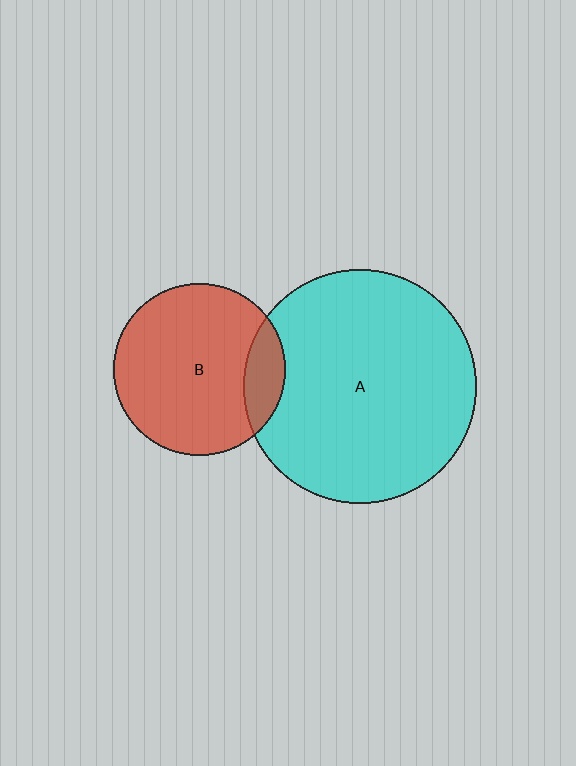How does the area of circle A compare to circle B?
Approximately 1.9 times.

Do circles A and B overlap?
Yes.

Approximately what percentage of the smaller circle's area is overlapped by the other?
Approximately 15%.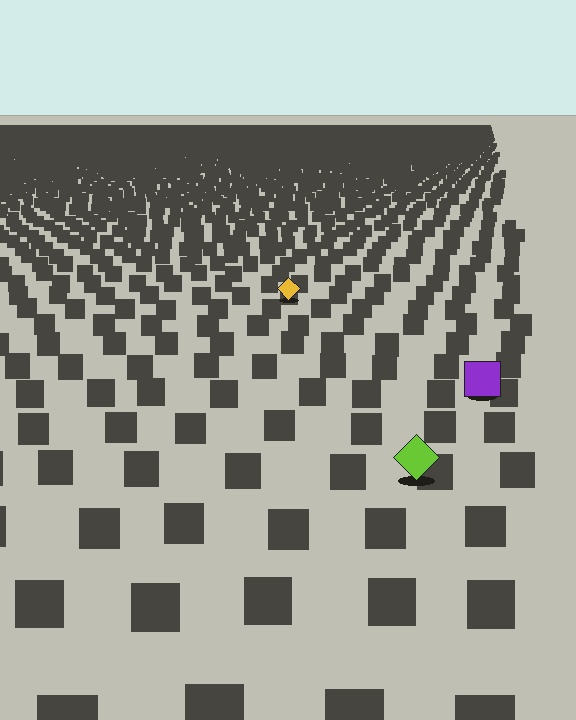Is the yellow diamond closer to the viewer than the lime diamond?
No. The lime diamond is closer — you can tell from the texture gradient: the ground texture is coarser near it.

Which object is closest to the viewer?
The lime diamond is closest. The texture marks near it are larger and more spread out.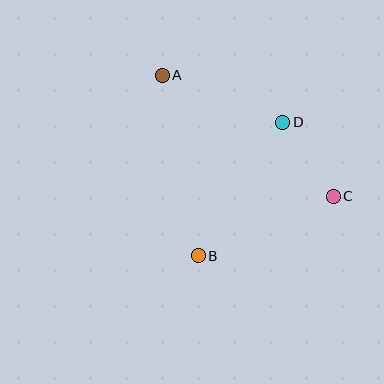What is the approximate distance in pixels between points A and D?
The distance between A and D is approximately 129 pixels.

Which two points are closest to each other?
Points C and D are closest to each other.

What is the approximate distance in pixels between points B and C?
The distance between B and C is approximately 147 pixels.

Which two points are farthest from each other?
Points A and C are farthest from each other.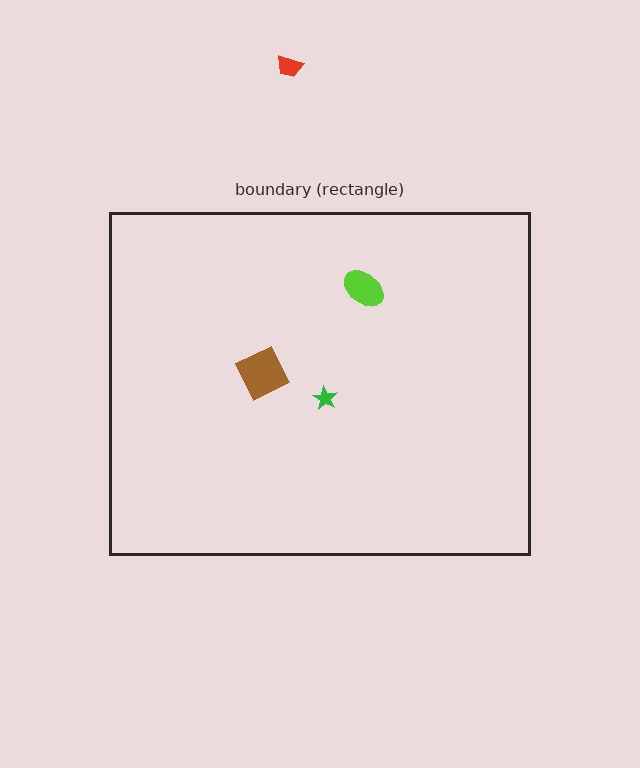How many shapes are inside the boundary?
3 inside, 1 outside.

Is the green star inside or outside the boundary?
Inside.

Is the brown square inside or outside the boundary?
Inside.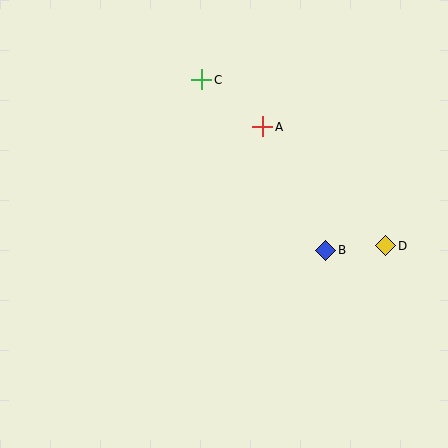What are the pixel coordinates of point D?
Point D is at (386, 246).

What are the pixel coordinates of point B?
Point B is at (326, 250).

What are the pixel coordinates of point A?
Point A is at (263, 127).